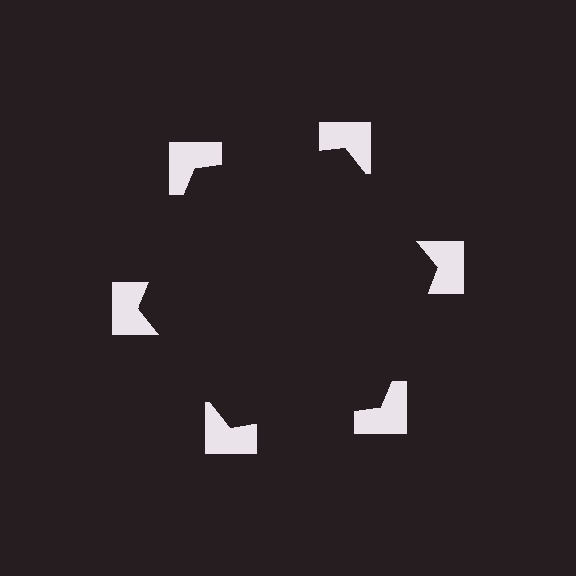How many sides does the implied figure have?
6 sides.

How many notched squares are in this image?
There are 6 — one at each vertex of the illusory hexagon.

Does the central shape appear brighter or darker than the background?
It typically appears slightly darker than the background, even though no actual brightness change is drawn.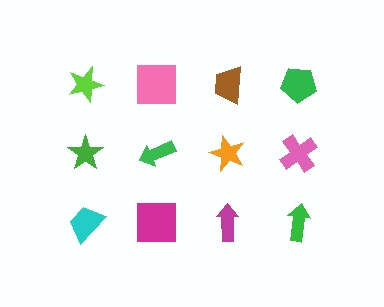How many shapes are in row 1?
4 shapes.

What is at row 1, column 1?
A lime star.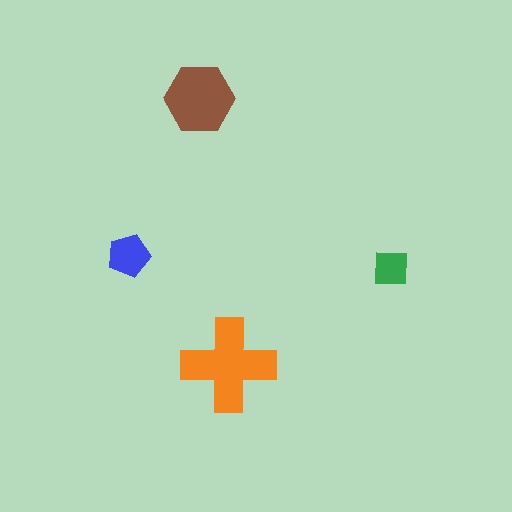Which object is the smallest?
The green square.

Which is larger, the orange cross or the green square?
The orange cross.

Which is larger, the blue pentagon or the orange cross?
The orange cross.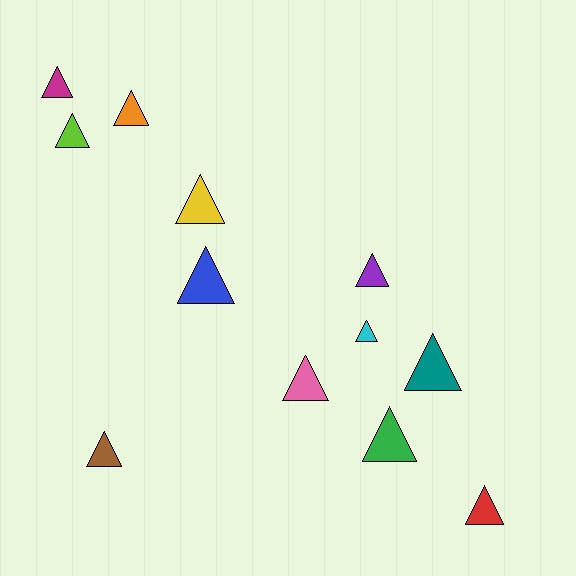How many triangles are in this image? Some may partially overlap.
There are 12 triangles.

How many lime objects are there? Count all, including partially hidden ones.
There is 1 lime object.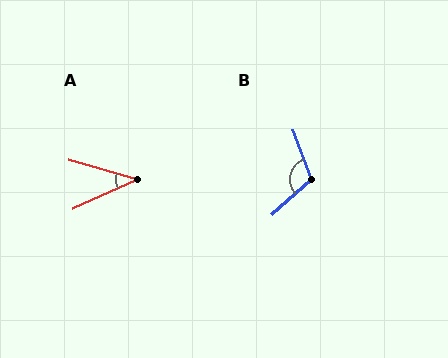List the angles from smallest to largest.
A (41°), B (112°).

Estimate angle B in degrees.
Approximately 112 degrees.